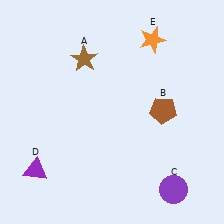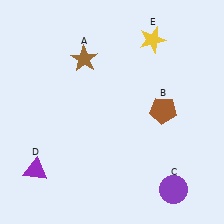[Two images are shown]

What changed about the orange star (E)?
In Image 1, E is orange. In Image 2, it changed to yellow.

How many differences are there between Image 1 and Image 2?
There is 1 difference between the two images.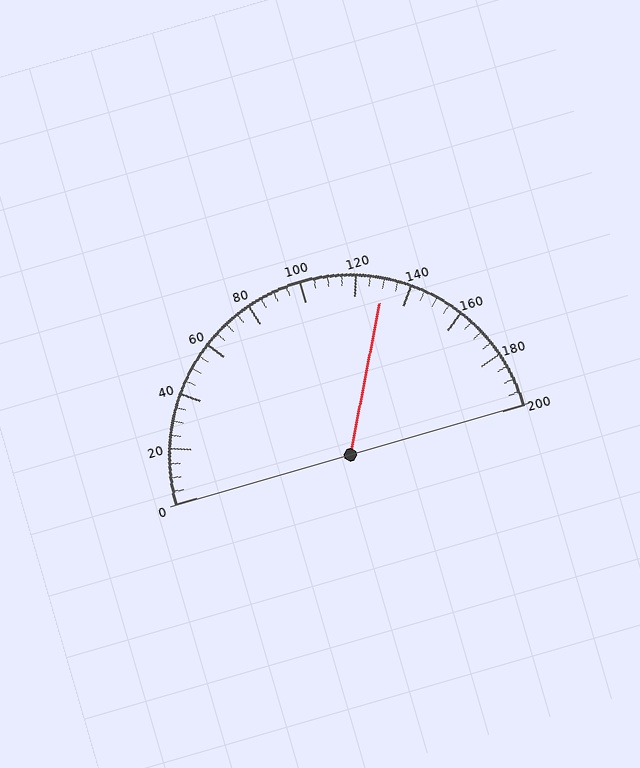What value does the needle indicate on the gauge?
The needle indicates approximately 130.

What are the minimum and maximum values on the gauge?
The gauge ranges from 0 to 200.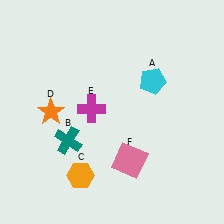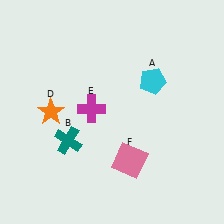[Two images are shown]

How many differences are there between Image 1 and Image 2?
There is 1 difference between the two images.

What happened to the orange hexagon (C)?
The orange hexagon (C) was removed in Image 2. It was in the bottom-left area of Image 1.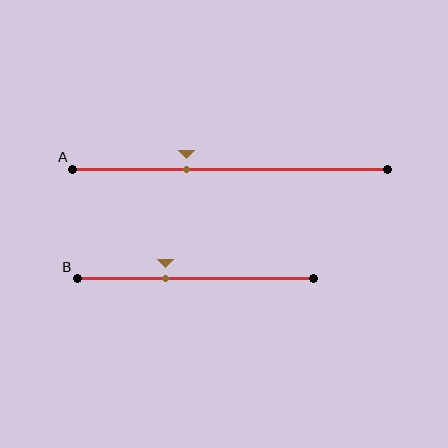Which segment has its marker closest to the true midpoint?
Segment B has its marker closest to the true midpoint.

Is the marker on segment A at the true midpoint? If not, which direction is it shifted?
No, the marker on segment A is shifted to the left by about 14% of the segment length.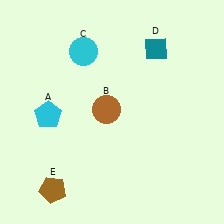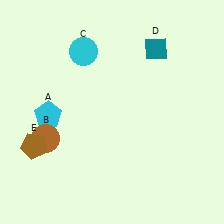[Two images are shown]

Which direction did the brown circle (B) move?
The brown circle (B) moved left.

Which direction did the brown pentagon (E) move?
The brown pentagon (E) moved up.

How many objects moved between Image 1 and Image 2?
2 objects moved between the two images.